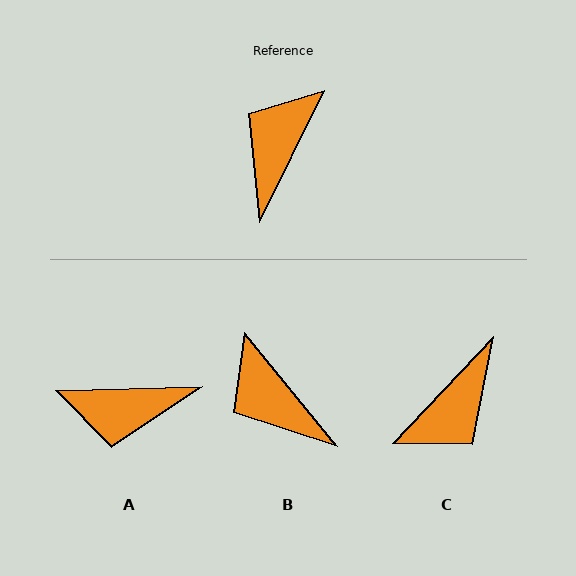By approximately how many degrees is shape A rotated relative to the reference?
Approximately 118 degrees counter-clockwise.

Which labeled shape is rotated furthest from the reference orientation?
C, about 163 degrees away.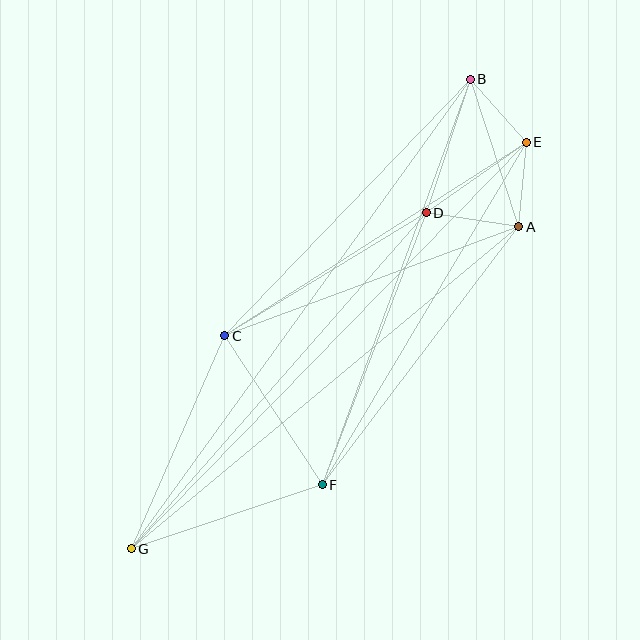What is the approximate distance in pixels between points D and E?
The distance between D and E is approximately 122 pixels.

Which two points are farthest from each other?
Points B and G are farthest from each other.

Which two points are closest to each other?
Points A and E are closest to each other.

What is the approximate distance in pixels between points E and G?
The distance between E and G is approximately 567 pixels.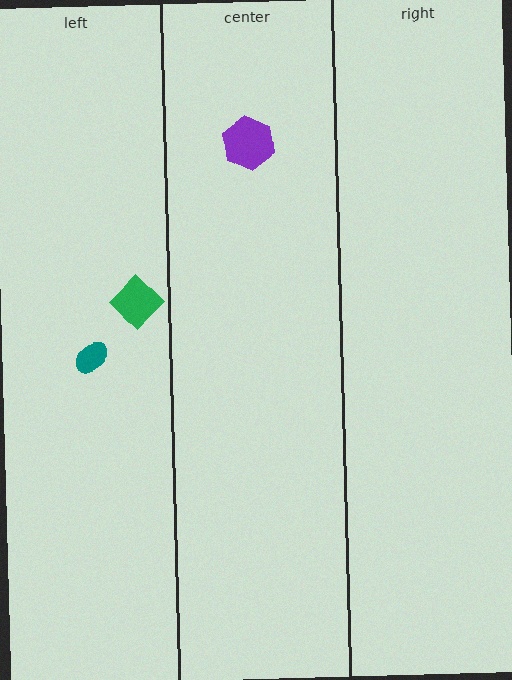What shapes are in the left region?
The green diamond, the teal ellipse.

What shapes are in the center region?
The purple hexagon.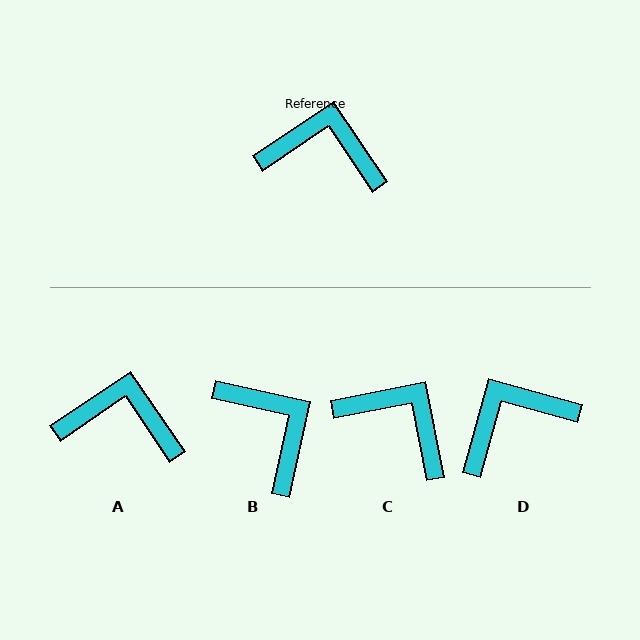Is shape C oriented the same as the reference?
No, it is off by about 23 degrees.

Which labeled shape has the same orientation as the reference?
A.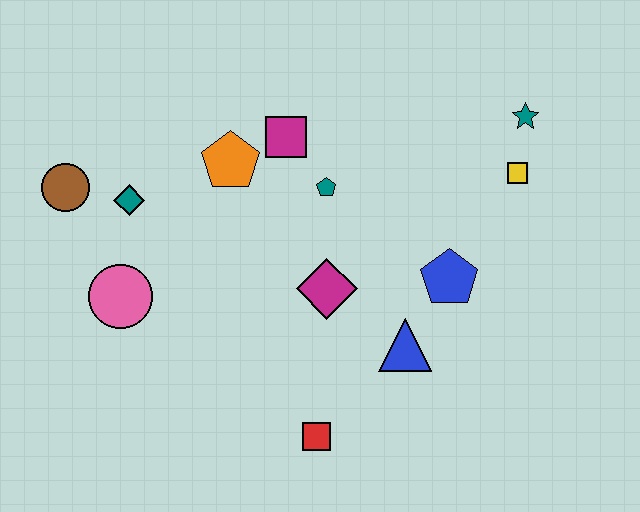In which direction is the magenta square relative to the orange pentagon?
The magenta square is to the right of the orange pentagon.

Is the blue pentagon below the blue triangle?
No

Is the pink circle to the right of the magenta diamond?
No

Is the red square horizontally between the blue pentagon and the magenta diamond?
No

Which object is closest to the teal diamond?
The brown circle is closest to the teal diamond.